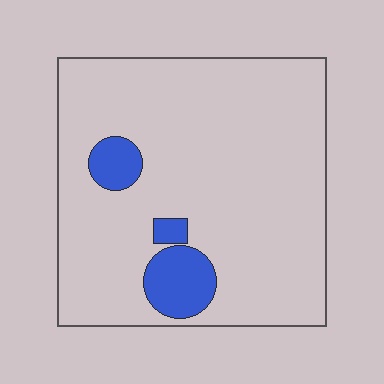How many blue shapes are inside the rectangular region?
3.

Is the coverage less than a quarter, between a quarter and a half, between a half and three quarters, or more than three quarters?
Less than a quarter.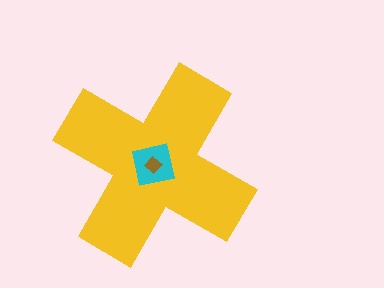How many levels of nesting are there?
3.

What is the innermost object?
The brown diamond.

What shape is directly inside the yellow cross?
The cyan square.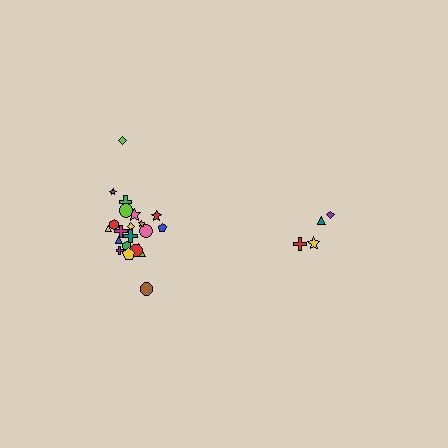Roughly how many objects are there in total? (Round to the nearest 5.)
Roughly 25 objects in total.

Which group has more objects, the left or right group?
The left group.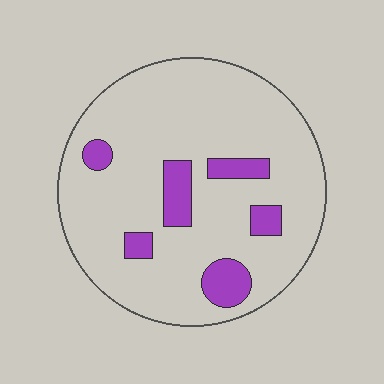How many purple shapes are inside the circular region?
6.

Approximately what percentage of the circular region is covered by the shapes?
Approximately 15%.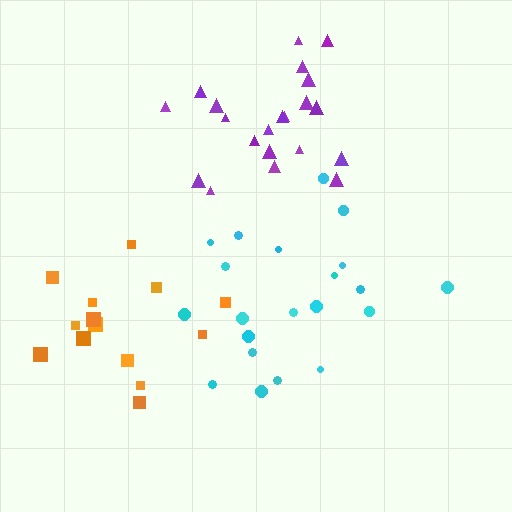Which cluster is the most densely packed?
Purple.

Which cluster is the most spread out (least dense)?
Cyan.